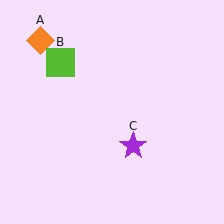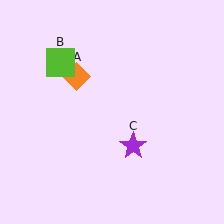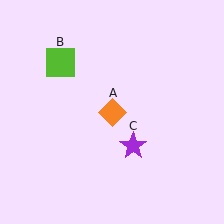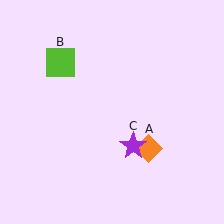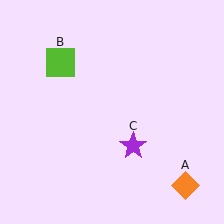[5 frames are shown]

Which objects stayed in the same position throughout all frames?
Lime square (object B) and purple star (object C) remained stationary.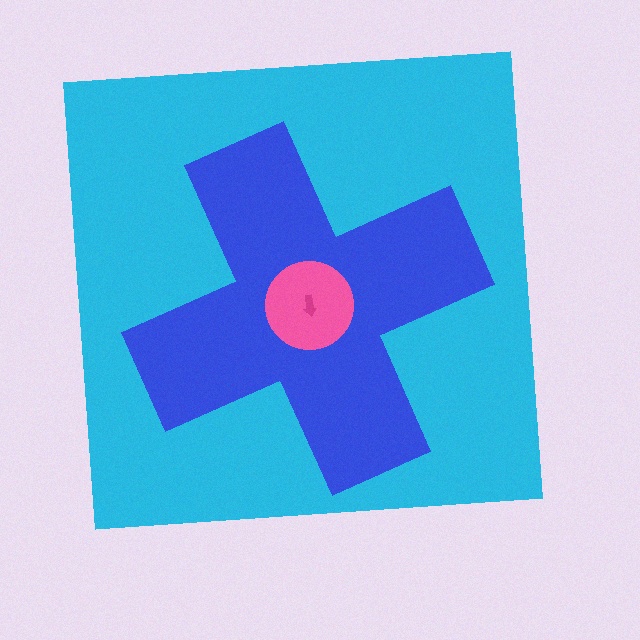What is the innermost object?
The magenta arrow.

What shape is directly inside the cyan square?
The blue cross.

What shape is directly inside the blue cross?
The pink circle.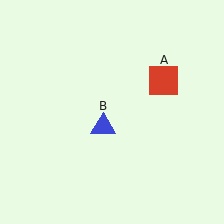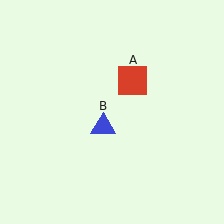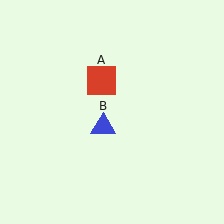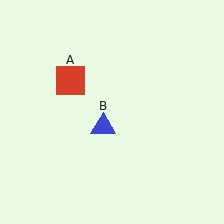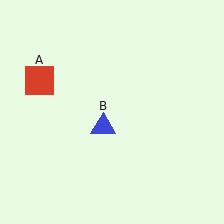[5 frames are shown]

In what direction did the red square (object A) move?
The red square (object A) moved left.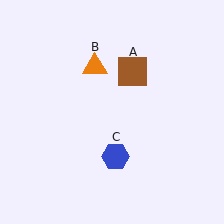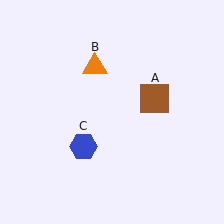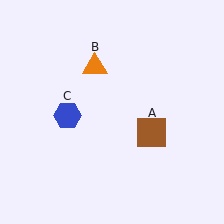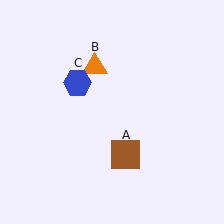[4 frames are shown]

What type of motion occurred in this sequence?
The brown square (object A), blue hexagon (object C) rotated clockwise around the center of the scene.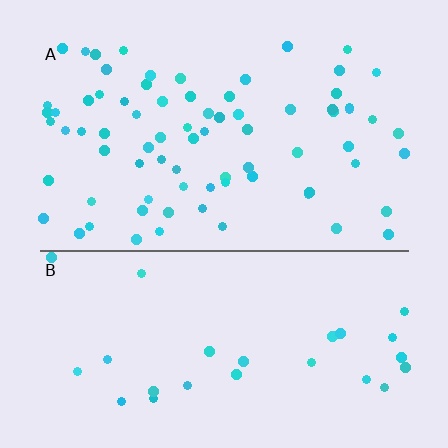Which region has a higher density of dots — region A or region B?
A (the top).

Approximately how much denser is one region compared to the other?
Approximately 2.8× — region A over region B.